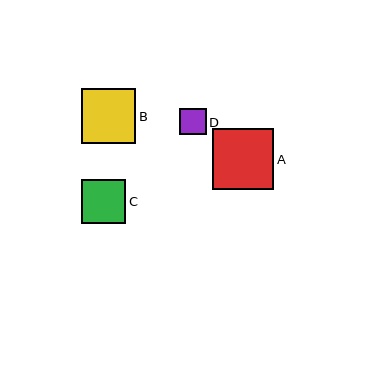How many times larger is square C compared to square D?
Square C is approximately 1.7 times the size of square D.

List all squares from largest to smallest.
From largest to smallest: A, B, C, D.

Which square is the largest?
Square A is the largest with a size of approximately 62 pixels.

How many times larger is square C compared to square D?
Square C is approximately 1.7 times the size of square D.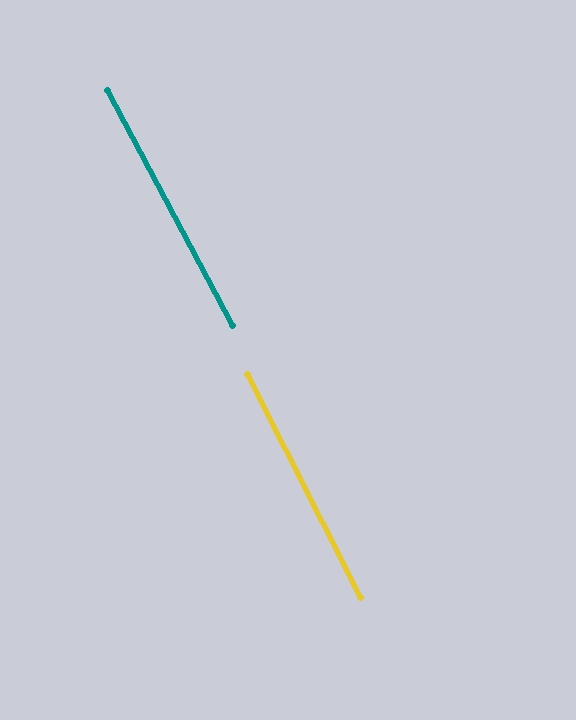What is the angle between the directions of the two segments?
Approximately 1 degree.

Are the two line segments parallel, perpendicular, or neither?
Parallel — their directions differ by only 1.4°.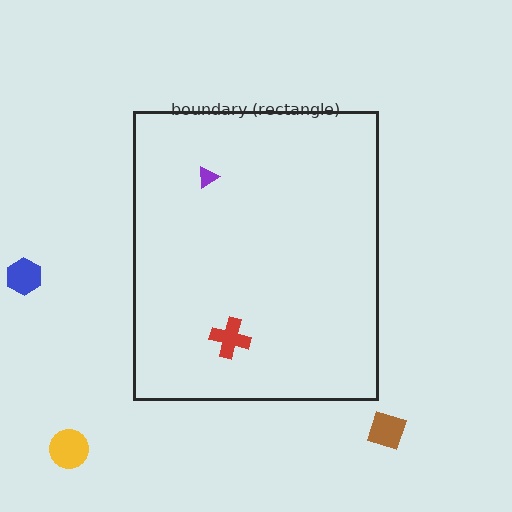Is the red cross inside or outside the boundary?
Inside.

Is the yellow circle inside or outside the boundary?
Outside.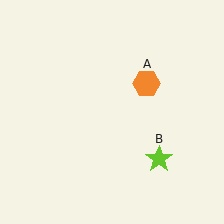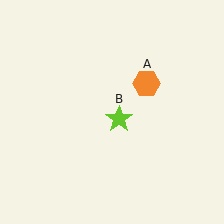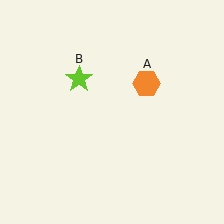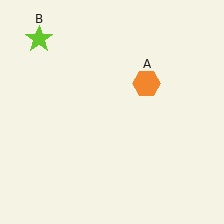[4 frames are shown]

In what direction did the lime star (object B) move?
The lime star (object B) moved up and to the left.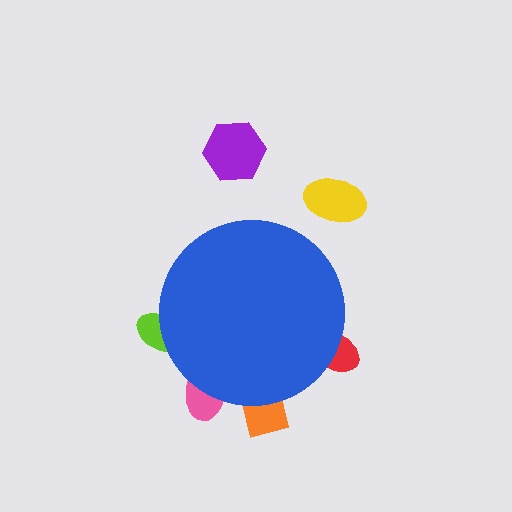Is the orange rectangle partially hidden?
Yes, the orange rectangle is partially hidden behind the blue circle.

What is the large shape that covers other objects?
A blue circle.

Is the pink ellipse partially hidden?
Yes, the pink ellipse is partially hidden behind the blue circle.